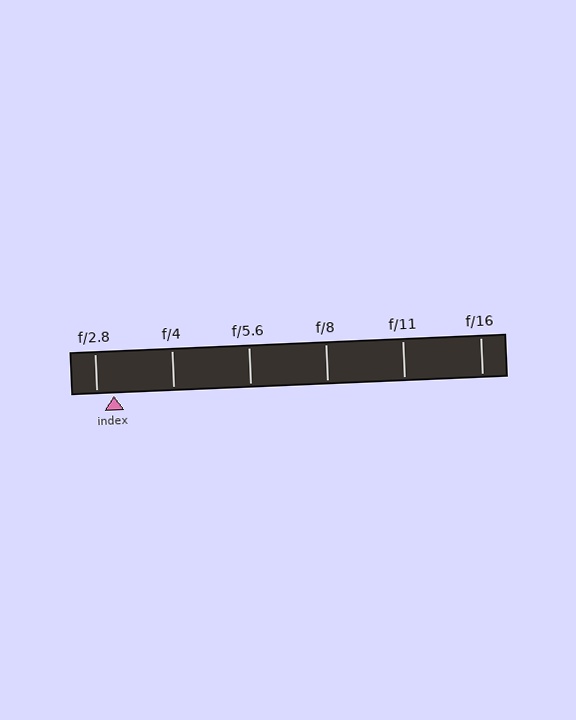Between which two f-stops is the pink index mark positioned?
The index mark is between f/2.8 and f/4.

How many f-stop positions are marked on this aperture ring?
There are 6 f-stop positions marked.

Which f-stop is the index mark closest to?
The index mark is closest to f/2.8.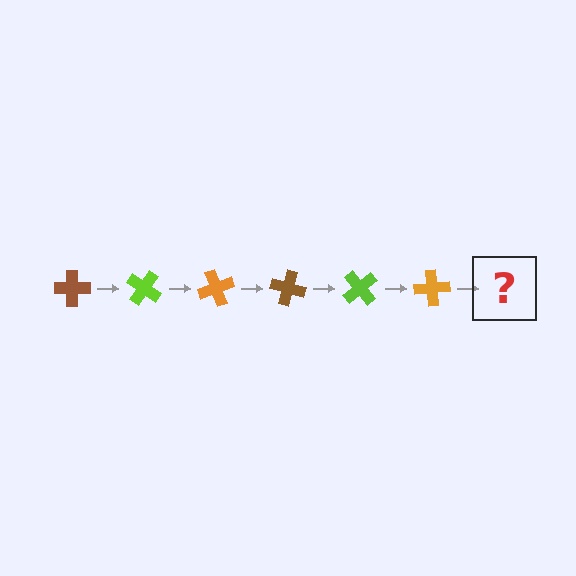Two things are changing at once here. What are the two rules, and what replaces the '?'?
The two rules are that it rotates 35 degrees each step and the color cycles through brown, lime, and orange. The '?' should be a brown cross, rotated 210 degrees from the start.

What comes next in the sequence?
The next element should be a brown cross, rotated 210 degrees from the start.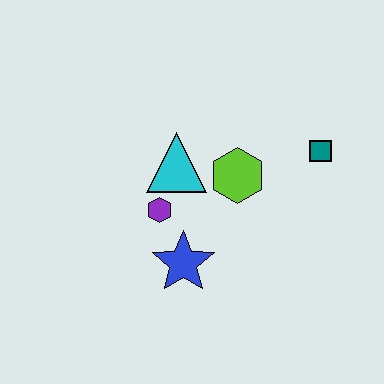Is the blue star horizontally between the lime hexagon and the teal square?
No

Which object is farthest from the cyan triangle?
The teal square is farthest from the cyan triangle.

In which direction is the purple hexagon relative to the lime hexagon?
The purple hexagon is to the left of the lime hexagon.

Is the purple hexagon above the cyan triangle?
No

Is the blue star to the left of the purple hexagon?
No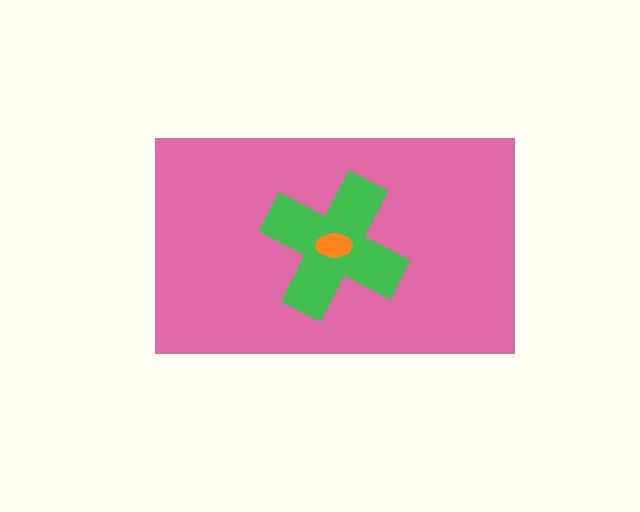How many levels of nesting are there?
3.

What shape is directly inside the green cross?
The orange ellipse.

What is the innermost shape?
The orange ellipse.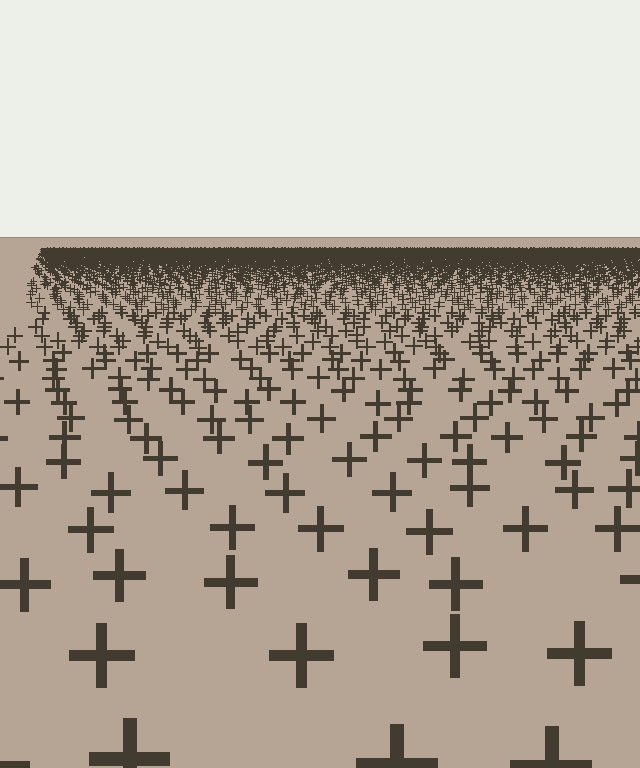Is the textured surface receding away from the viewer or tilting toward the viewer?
The surface is receding away from the viewer. Texture elements get smaller and denser toward the top.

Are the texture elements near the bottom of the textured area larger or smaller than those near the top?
Larger. Near the bottom, elements are closer to the viewer and appear at a bigger on-screen size.